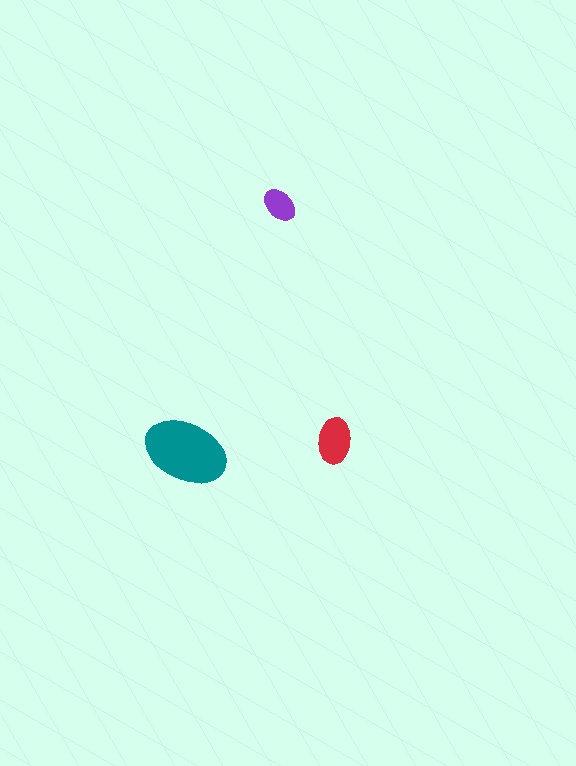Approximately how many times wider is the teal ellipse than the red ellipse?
About 2 times wider.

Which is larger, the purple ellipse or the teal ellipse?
The teal one.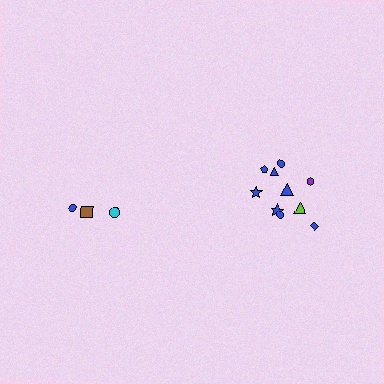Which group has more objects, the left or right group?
The right group.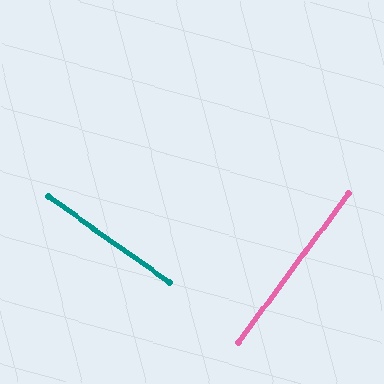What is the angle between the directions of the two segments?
Approximately 89 degrees.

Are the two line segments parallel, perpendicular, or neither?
Perpendicular — they meet at approximately 89°.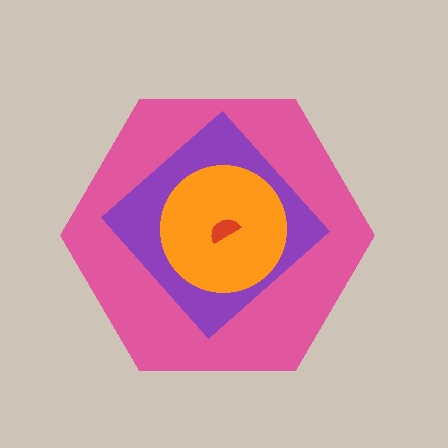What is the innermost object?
The red semicircle.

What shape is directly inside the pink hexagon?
The purple diamond.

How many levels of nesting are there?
4.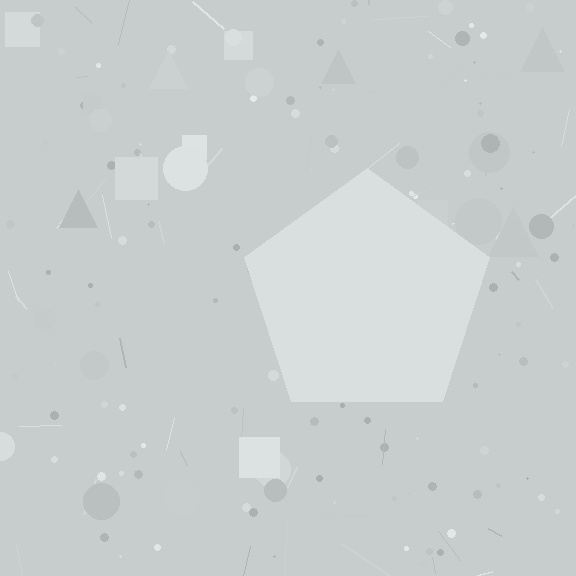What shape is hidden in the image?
A pentagon is hidden in the image.